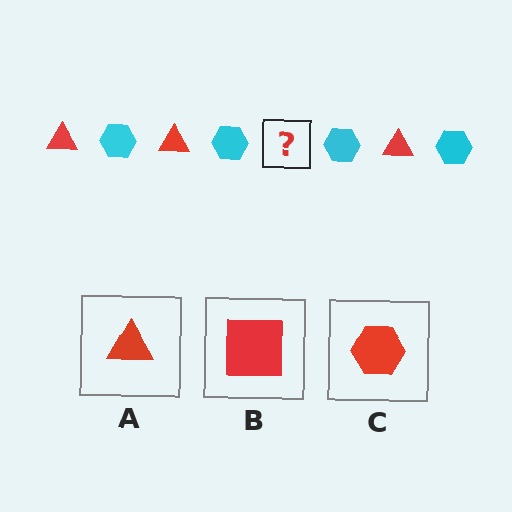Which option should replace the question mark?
Option A.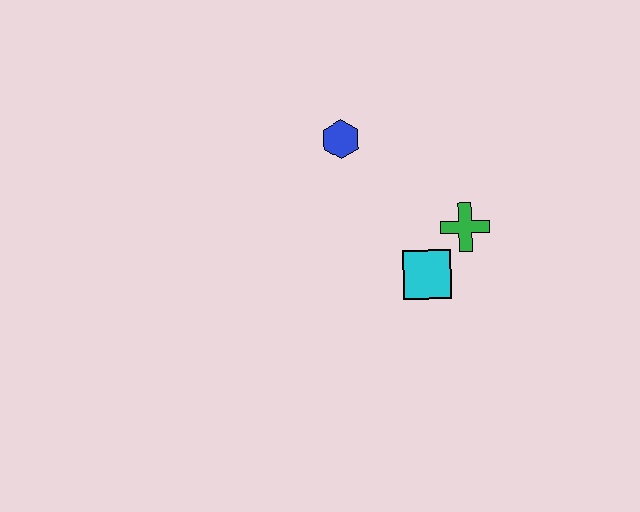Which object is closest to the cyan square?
The green cross is closest to the cyan square.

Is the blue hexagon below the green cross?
No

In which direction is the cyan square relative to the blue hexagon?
The cyan square is below the blue hexagon.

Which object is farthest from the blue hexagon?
The cyan square is farthest from the blue hexagon.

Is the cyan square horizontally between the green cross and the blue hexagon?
Yes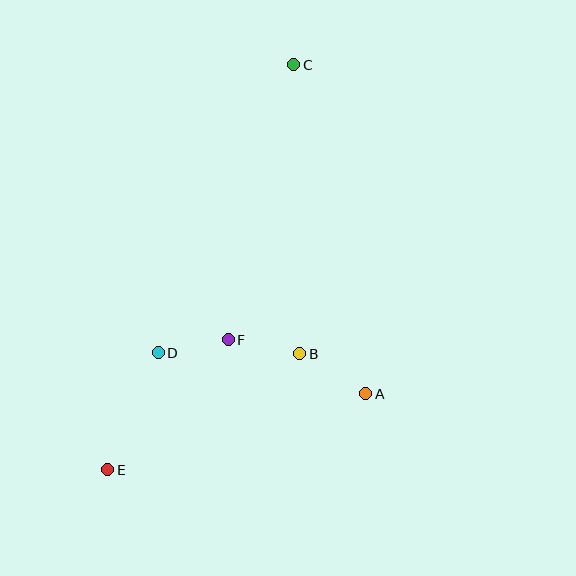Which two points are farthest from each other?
Points C and E are farthest from each other.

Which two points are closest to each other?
Points D and F are closest to each other.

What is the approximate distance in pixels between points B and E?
The distance between B and E is approximately 224 pixels.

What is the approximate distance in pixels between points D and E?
The distance between D and E is approximately 127 pixels.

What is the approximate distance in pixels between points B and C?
The distance between B and C is approximately 289 pixels.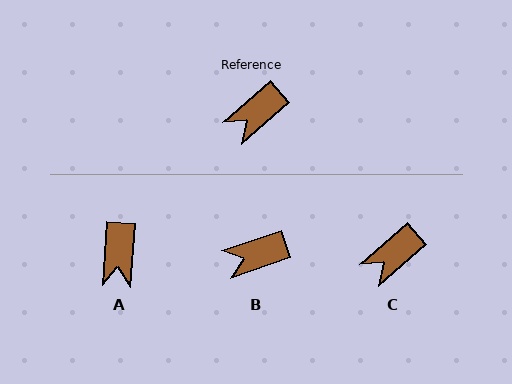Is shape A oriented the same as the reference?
No, it is off by about 45 degrees.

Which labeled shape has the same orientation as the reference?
C.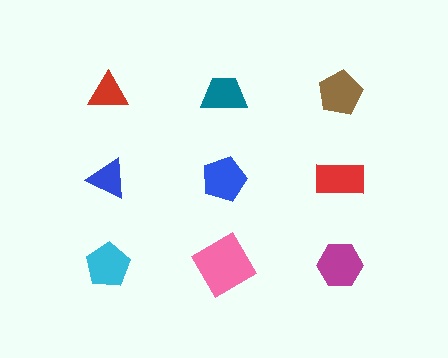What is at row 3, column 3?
A magenta hexagon.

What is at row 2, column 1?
A blue triangle.